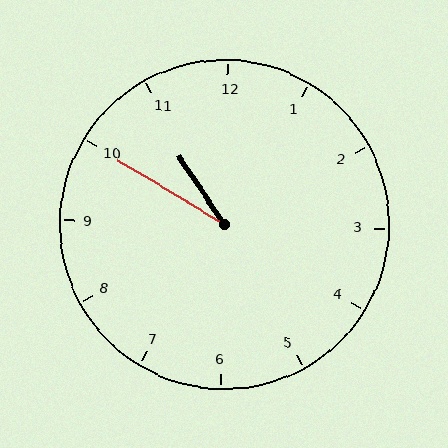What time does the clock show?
10:50.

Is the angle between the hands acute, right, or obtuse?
It is acute.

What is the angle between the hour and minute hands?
Approximately 25 degrees.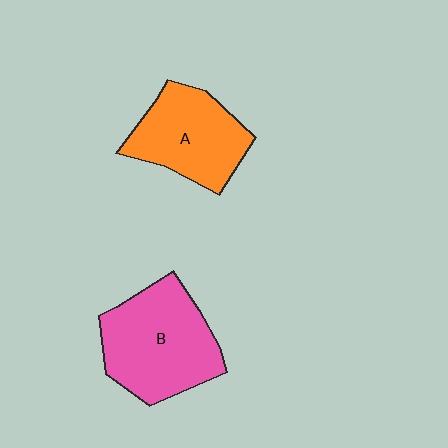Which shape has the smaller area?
Shape A (orange).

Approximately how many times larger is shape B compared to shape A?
Approximately 1.3 times.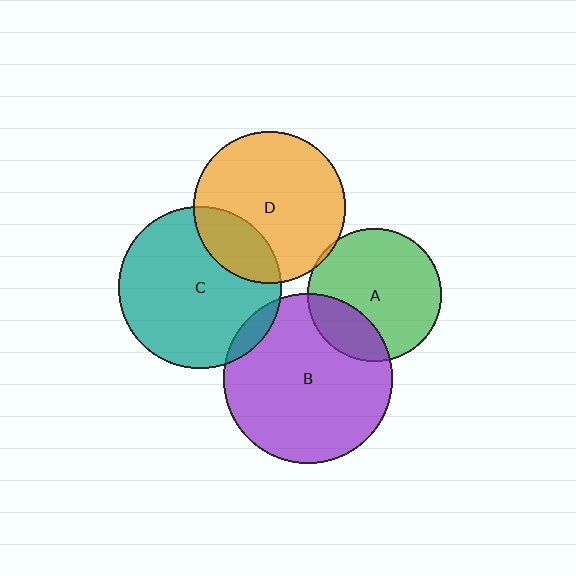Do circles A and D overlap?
Yes.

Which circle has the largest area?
Circle B (purple).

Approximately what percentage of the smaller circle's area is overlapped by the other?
Approximately 5%.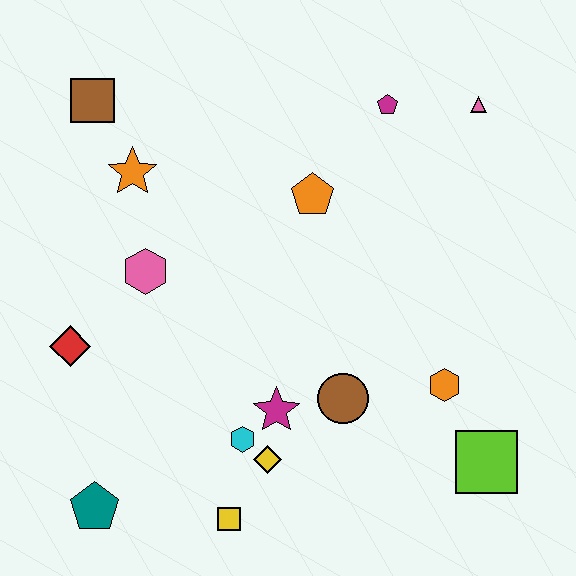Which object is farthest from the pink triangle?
The teal pentagon is farthest from the pink triangle.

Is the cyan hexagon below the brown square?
Yes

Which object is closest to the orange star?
The brown square is closest to the orange star.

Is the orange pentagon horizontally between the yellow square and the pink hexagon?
No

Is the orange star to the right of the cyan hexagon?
No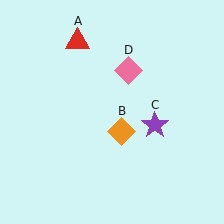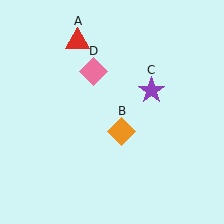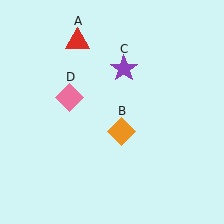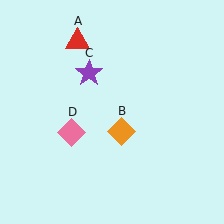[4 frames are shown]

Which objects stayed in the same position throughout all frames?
Red triangle (object A) and orange diamond (object B) remained stationary.